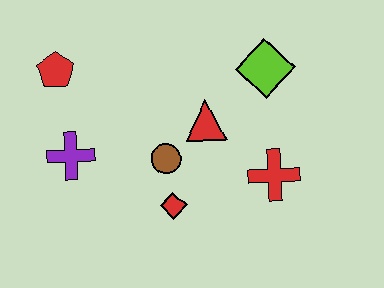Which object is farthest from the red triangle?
The red pentagon is farthest from the red triangle.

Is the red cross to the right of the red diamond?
Yes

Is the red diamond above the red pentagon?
No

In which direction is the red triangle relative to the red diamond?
The red triangle is above the red diamond.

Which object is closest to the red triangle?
The brown circle is closest to the red triangle.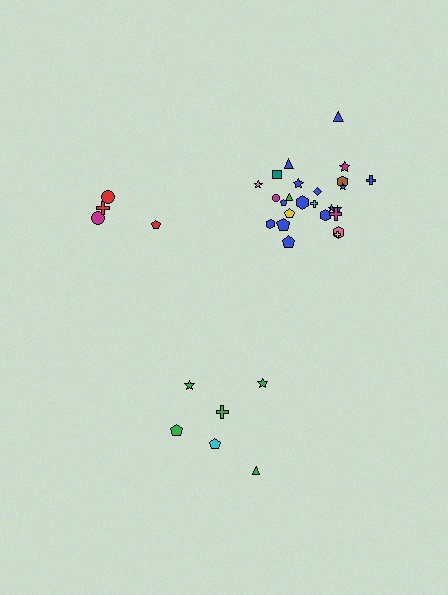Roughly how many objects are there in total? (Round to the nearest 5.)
Roughly 35 objects in total.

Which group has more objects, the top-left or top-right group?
The top-right group.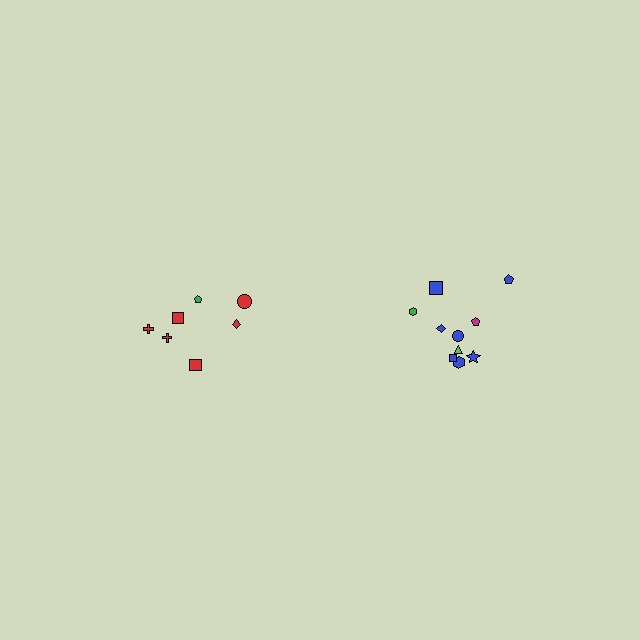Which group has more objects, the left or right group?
The right group.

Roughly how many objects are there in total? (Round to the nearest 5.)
Roughly 15 objects in total.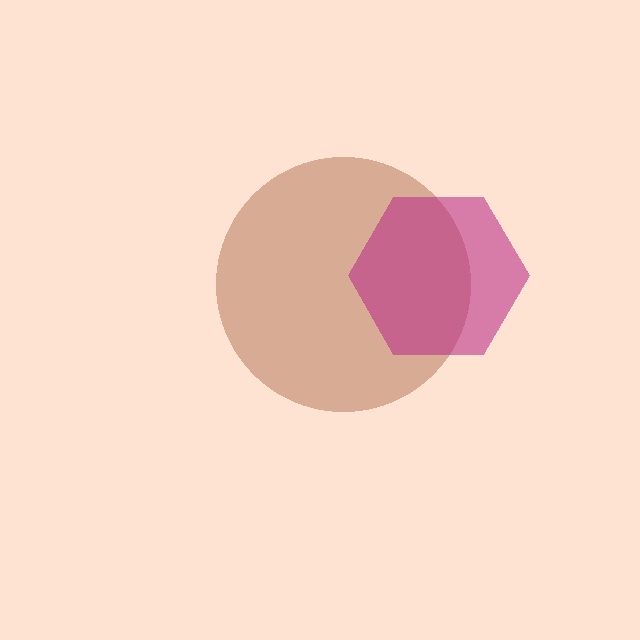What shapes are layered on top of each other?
The layered shapes are: a brown circle, a magenta hexagon.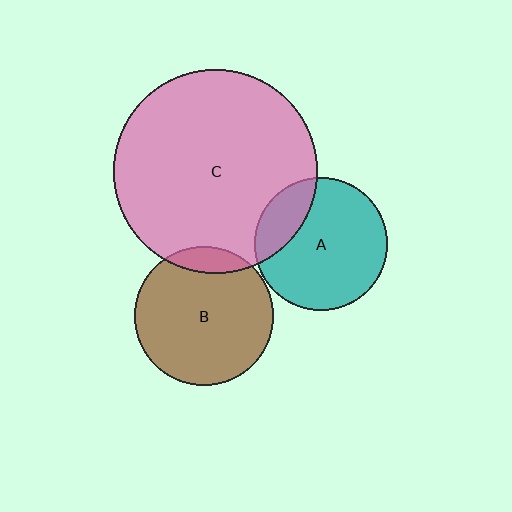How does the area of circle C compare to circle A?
Approximately 2.4 times.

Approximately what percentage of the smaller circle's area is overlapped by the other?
Approximately 10%.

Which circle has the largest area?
Circle C (pink).